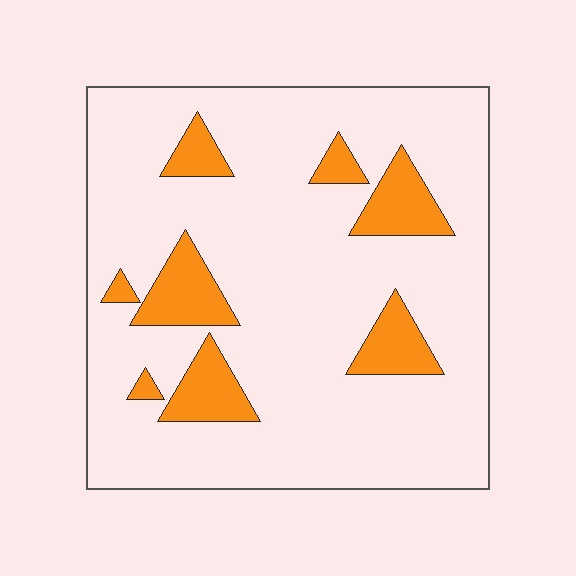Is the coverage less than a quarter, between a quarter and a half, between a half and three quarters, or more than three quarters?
Less than a quarter.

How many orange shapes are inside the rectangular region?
8.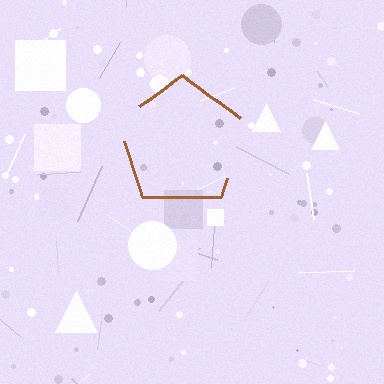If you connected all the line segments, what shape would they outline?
They would outline a pentagon.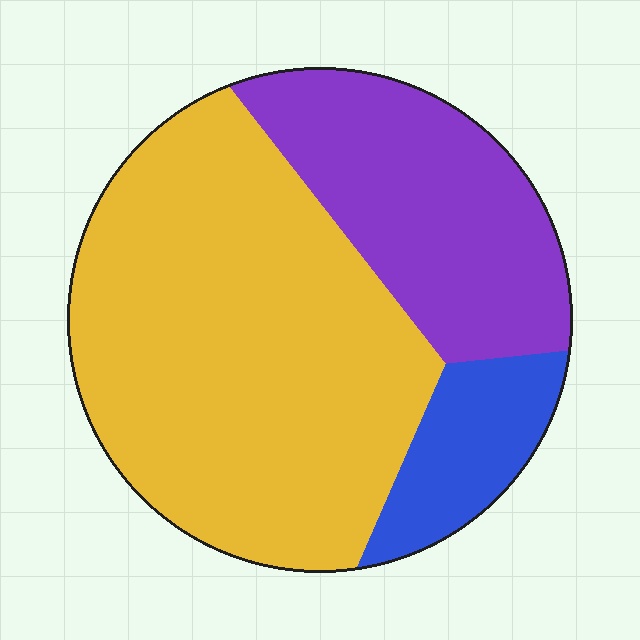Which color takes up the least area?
Blue, at roughly 10%.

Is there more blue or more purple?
Purple.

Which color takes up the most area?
Yellow, at roughly 60%.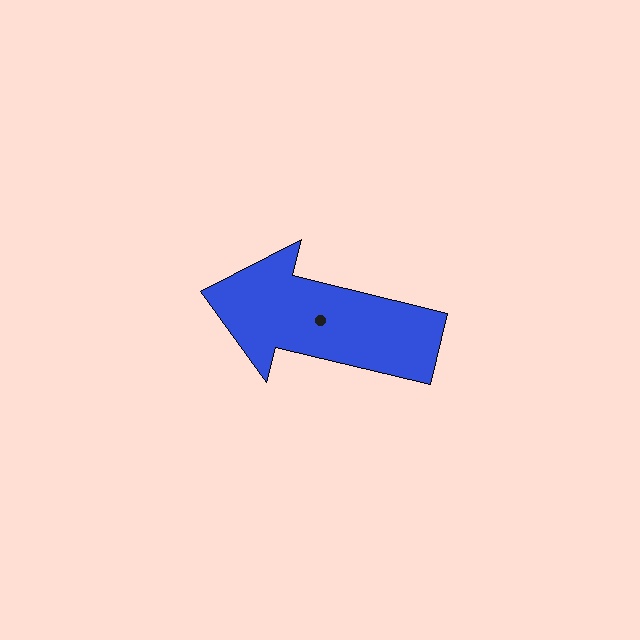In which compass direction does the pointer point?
West.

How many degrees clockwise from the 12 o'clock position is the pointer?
Approximately 284 degrees.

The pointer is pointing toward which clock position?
Roughly 9 o'clock.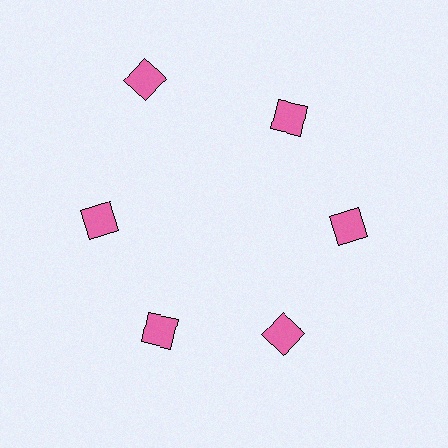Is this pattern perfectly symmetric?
No. The 6 pink squares are arranged in a ring, but one element near the 11 o'clock position is pushed outward from the center, breaking the 6-fold rotational symmetry.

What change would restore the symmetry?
The symmetry would be restored by moving it inward, back onto the ring so that all 6 squares sit at equal angles and equal distance from the center.